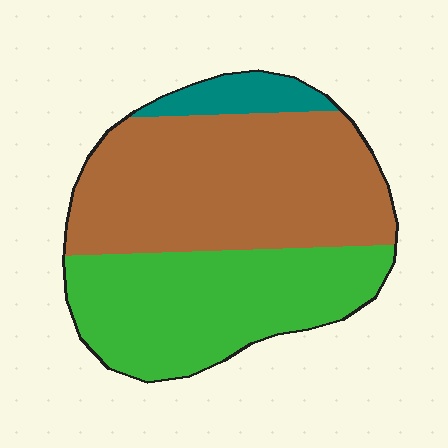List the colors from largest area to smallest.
From largest to smallest: brown, green, teal.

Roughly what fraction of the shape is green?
Green covers 40% of the shape.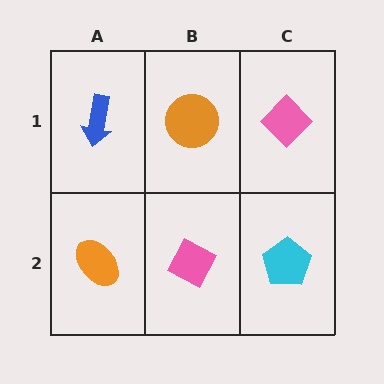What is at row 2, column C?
A cyan pentagon.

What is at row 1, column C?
A pink diamond.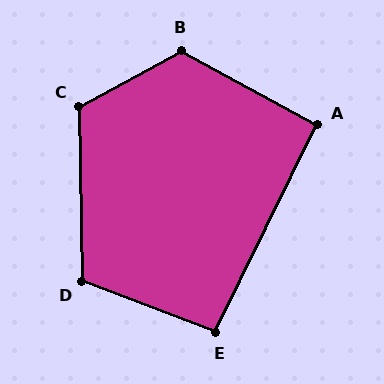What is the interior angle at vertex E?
Approximately 95 degrees (obtuse).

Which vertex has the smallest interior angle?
A, at approximately 93 degrees.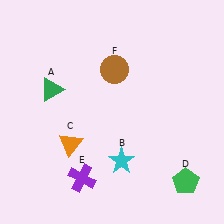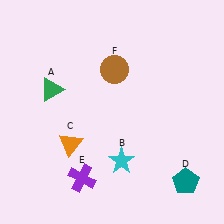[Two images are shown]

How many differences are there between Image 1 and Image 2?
There is 1 difference between the two images.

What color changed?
The pentagon (D) changed from green in Image 1 to teal in Image 2.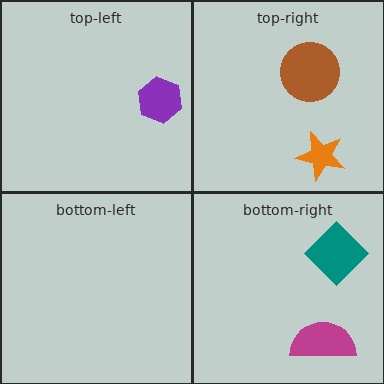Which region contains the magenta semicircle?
The bottom-right region.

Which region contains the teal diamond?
The bottom-right region.